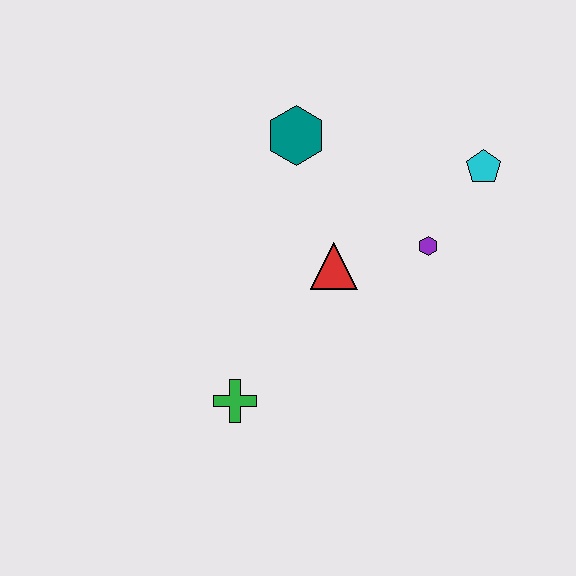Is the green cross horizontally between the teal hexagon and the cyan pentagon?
No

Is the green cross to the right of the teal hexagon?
No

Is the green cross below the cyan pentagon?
Yes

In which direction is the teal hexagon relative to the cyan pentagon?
The teal hexagon is to the left of the cyan pentagon.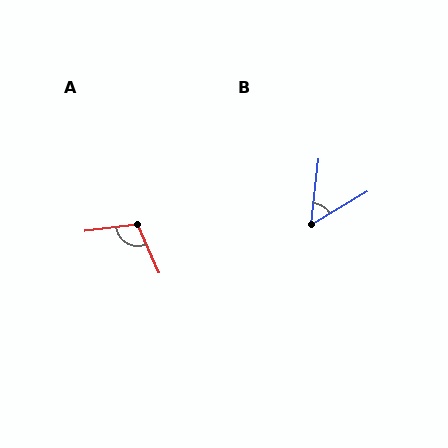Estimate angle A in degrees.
Approximately 108 degrees.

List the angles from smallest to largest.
B (53°), A (108°).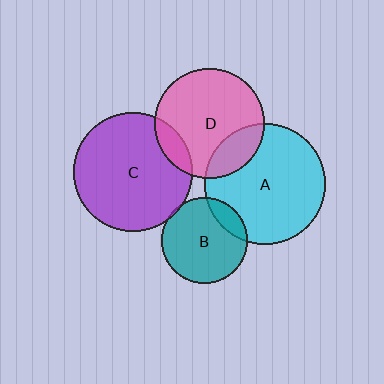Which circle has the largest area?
Circle A (cyan).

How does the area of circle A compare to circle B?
Approximately 2.0 times.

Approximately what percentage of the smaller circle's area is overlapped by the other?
Approximately 20%.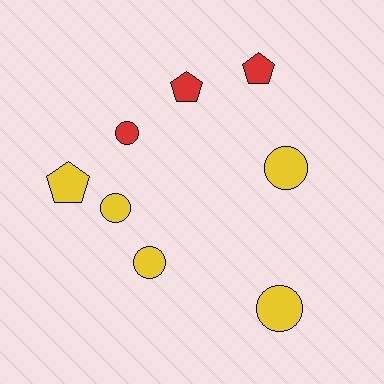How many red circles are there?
There is 1 red circle.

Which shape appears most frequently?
Circle, with 5 objects.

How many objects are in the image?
There are 8 objects.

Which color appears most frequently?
Yellow, with 5 objects.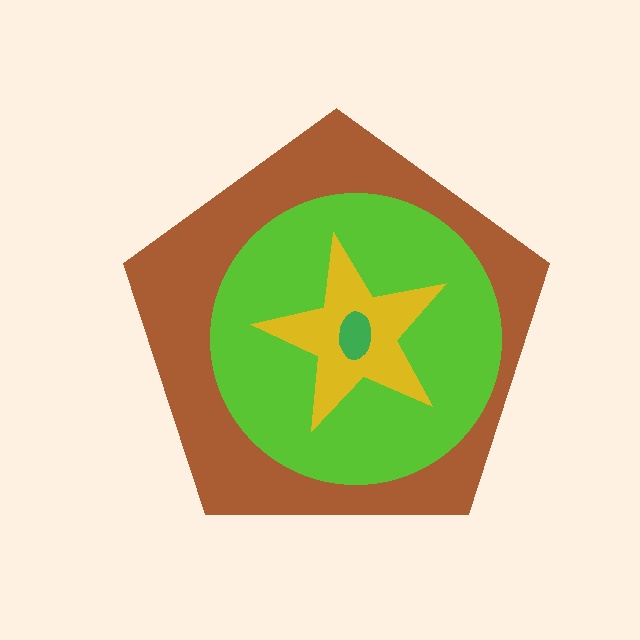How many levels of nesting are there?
4.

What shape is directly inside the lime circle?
The yellow star.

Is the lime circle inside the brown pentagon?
Yes.